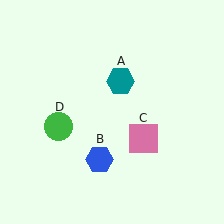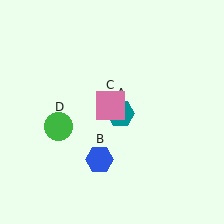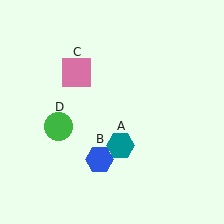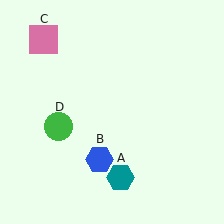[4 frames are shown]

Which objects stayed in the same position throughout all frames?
Blue hexagon (object B) and green circle (object D) remained stationary.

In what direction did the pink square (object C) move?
The pink square (object C) moved up and to the left.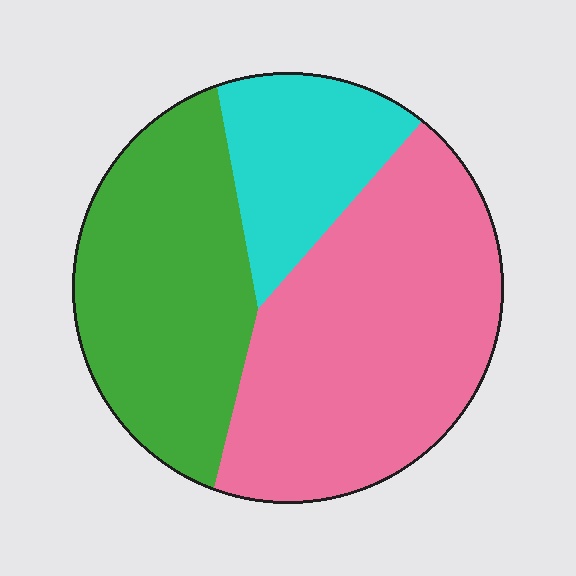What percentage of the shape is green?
Green takes up about one third (1/3) of the shape.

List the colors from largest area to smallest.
From largest to smallest: pink, green, cyan.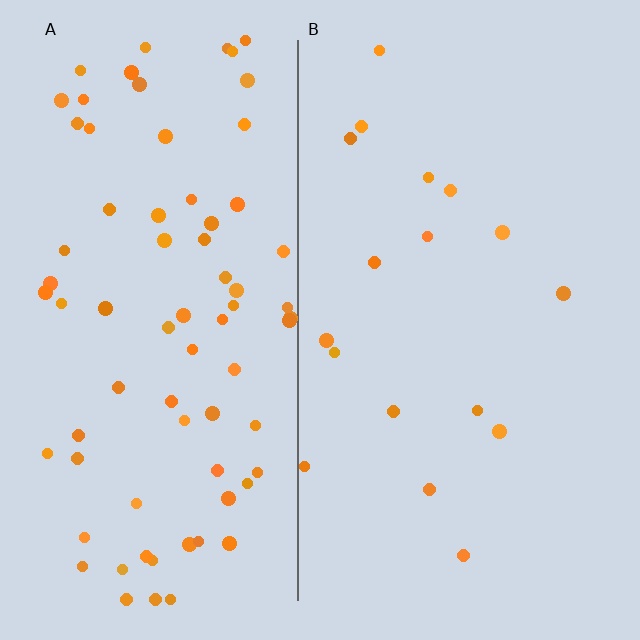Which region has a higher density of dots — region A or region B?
A (the left).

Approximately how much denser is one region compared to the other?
Approximately 4.3× — region A over region B.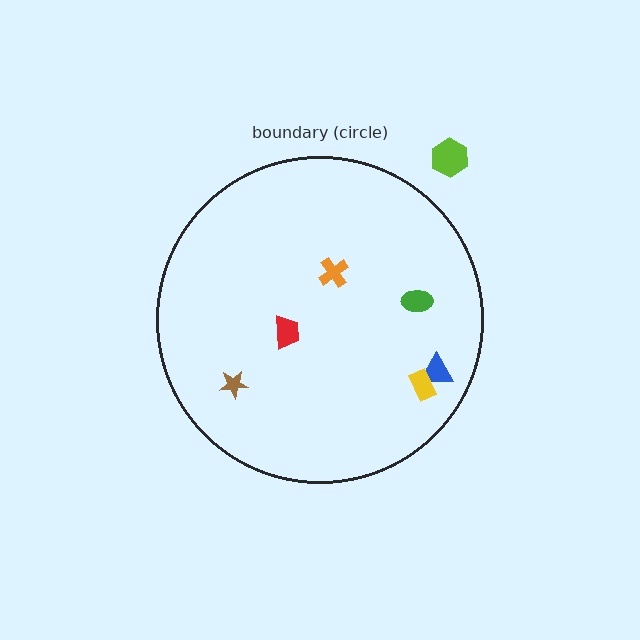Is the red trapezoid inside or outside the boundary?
Inside.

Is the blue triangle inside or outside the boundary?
Inside.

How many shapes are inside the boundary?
6 inside, 1 outside.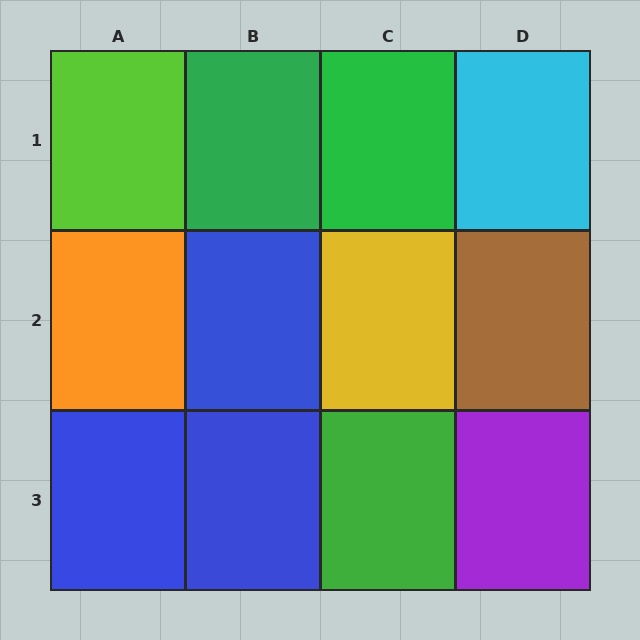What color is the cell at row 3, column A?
Blue.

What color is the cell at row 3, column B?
Blue.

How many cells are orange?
1 cell is orange.